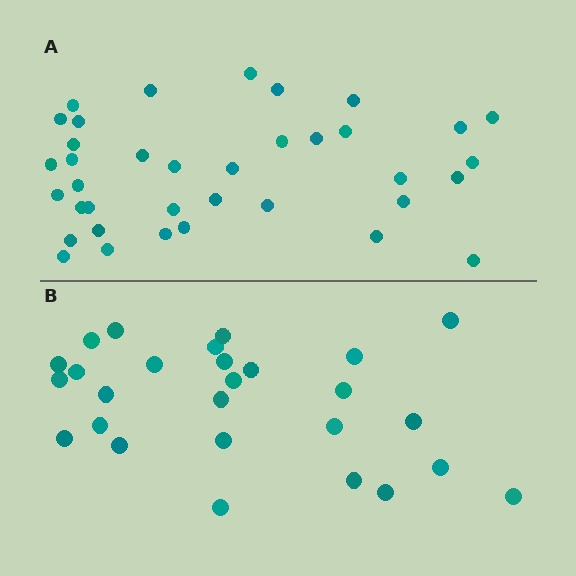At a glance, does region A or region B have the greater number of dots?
Region A (the top region) has more dots.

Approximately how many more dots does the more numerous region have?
Region A has roughly 10 or so more dots than region B.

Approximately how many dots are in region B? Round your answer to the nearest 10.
About 30 dots. (The exact count is 27, which rounds to 30.)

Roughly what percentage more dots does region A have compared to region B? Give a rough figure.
About 35% more.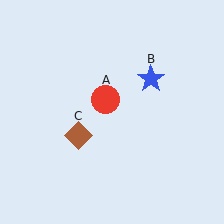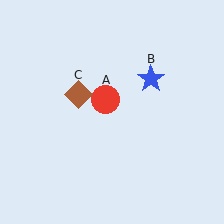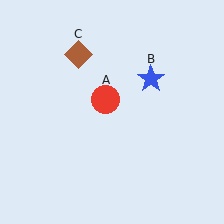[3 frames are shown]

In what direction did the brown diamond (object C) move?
The brown diamond (object C) moved up.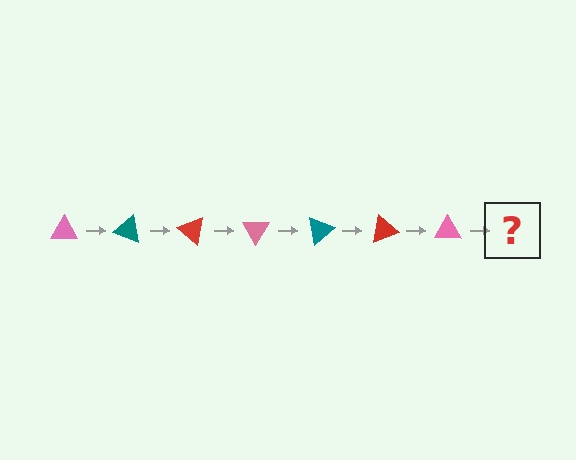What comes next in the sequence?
The next element should be a teal triangle, rotated 140 degrees from the start.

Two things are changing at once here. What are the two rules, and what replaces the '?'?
The two rules are that it rotates 20 degrees each step and the color cycles through pink, teal, and red. The '?' should be a teal triangle, rotated 140 degrees from the start.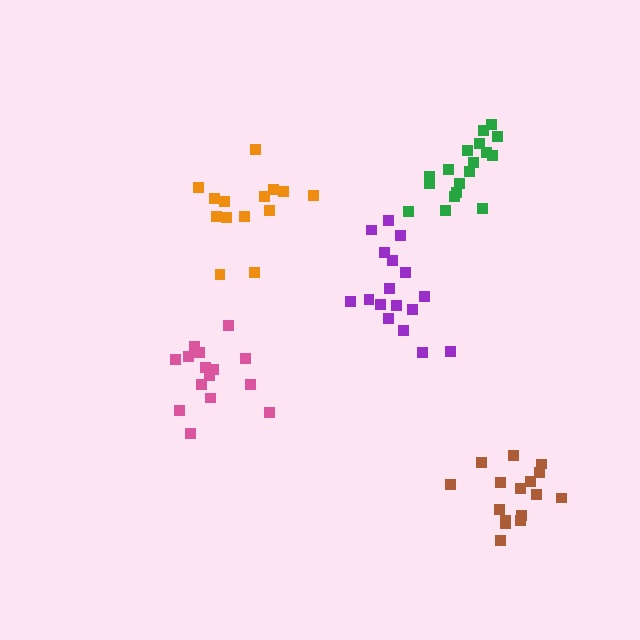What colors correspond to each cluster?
The clusters are colored: pink, purple, green, orange, brown.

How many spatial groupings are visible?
There are 5 spatial groupings.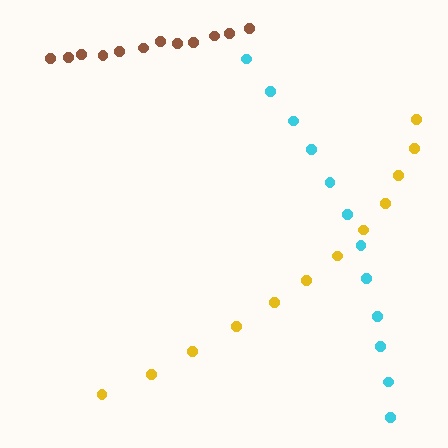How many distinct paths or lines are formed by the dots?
There are 3 distinct paths.